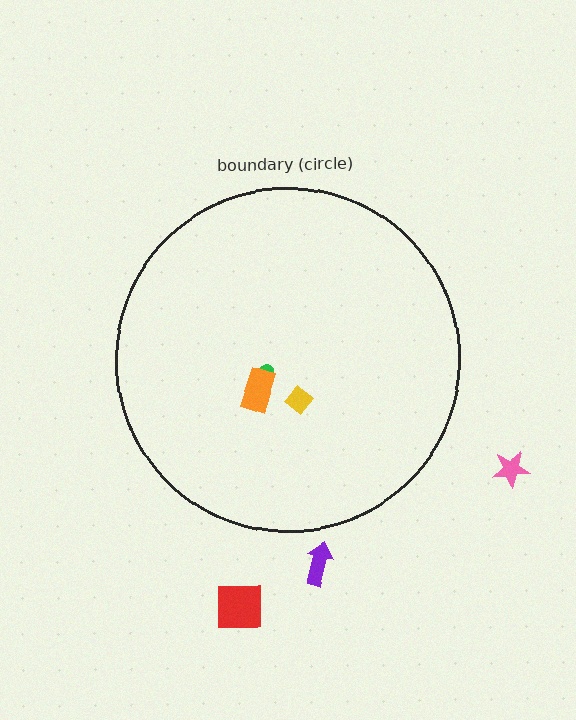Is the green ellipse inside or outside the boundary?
Inside.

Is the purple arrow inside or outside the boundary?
Outside.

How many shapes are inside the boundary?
3 inside, 3 outside.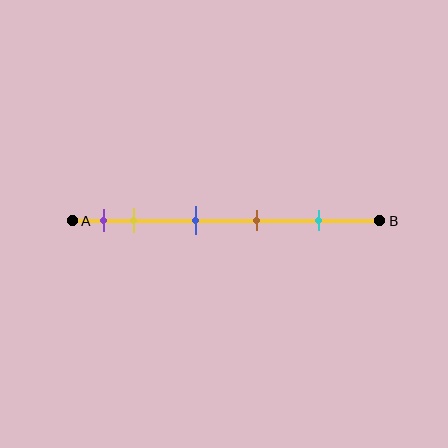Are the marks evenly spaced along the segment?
No, the marks are not evenly spaced.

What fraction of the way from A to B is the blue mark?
The blue mark is approximately 40% (0.4) of the way from A to B.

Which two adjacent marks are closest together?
The purple and yellow marks are the closest adjacent pair.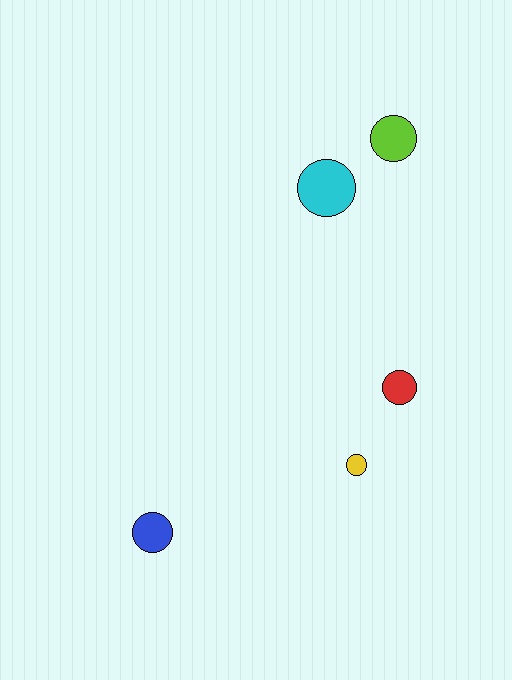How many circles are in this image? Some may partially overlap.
There are 5 circles.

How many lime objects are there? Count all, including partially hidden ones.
There is 1 lime object.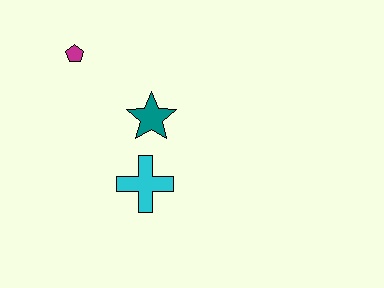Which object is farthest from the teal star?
The magenta pentagon is farthest from the teal star.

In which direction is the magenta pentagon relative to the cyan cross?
The magenta pentagon is above the cyan cross.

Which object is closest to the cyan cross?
The teal star is closest to the cyan cross.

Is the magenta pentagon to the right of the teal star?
No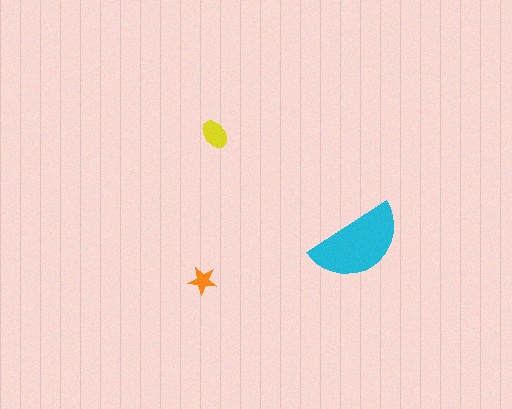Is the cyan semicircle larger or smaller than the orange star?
Larger.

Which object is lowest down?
The orange star is bottommost.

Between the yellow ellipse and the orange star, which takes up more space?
The yellow ellipse.